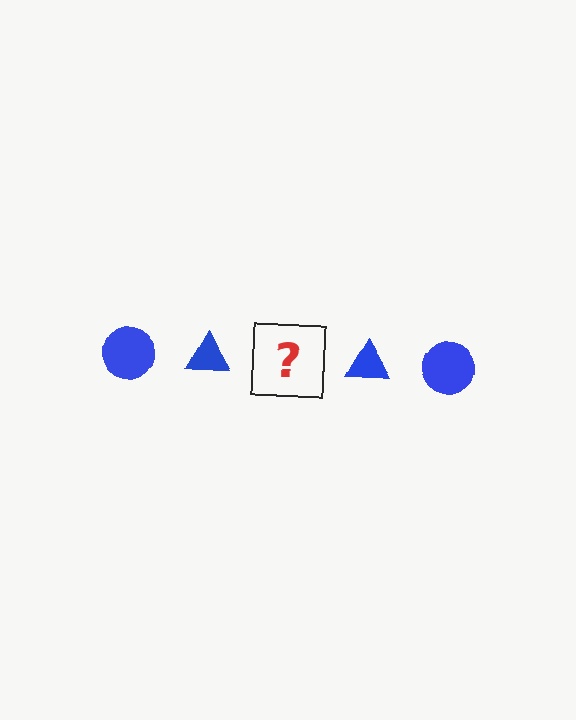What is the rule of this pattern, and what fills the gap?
The rule is that the pattern cycles through circle, triangle shapes in blue. The gap should be filled with a blue circle.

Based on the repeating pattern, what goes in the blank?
The blank should be a blue circle.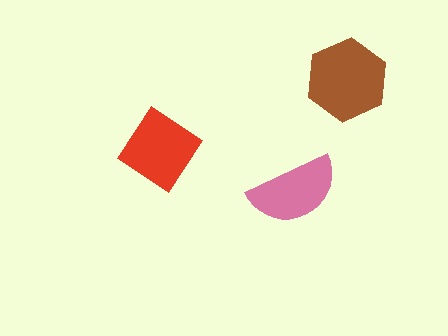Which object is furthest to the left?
The red diamond is leftmost.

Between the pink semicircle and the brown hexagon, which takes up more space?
The brown hexagon.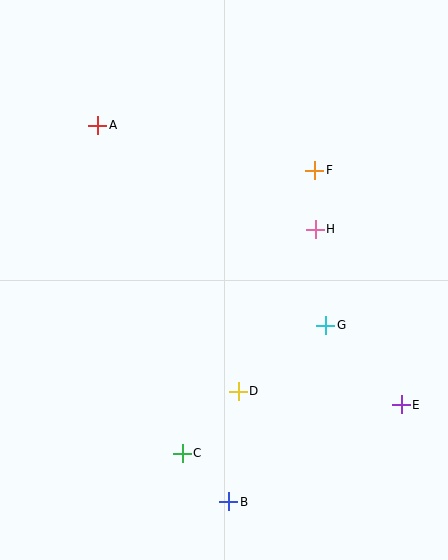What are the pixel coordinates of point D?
Point D is at (238, 391).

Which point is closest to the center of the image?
Point H at (315, 229) is closest to the center.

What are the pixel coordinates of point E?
Point E is at (401, 405).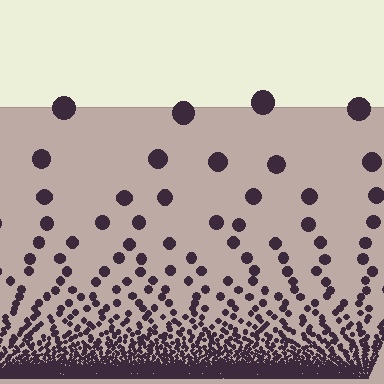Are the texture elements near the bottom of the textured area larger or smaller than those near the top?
Smaller. The gradient is inverted — elements near the bottom are smaller and denser.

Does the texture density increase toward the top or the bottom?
Density increases toward the bottom.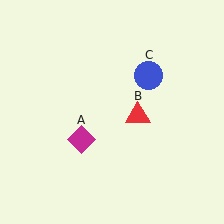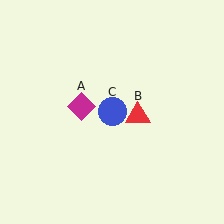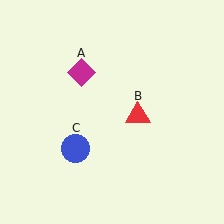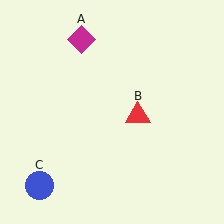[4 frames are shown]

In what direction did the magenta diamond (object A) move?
The magenta diamond (object A) moved up.